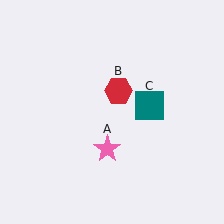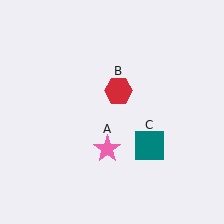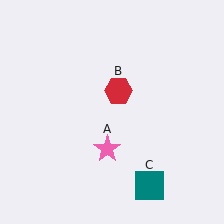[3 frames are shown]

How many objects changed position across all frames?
1 object changed position: teal square (object C).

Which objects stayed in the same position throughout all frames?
Pink star (object A) and red hexagon (object B) remained stationary.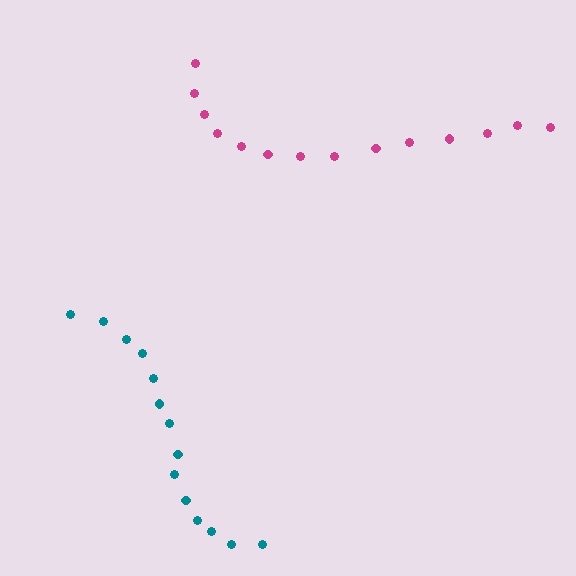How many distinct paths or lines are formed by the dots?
There are 2 distinct paths.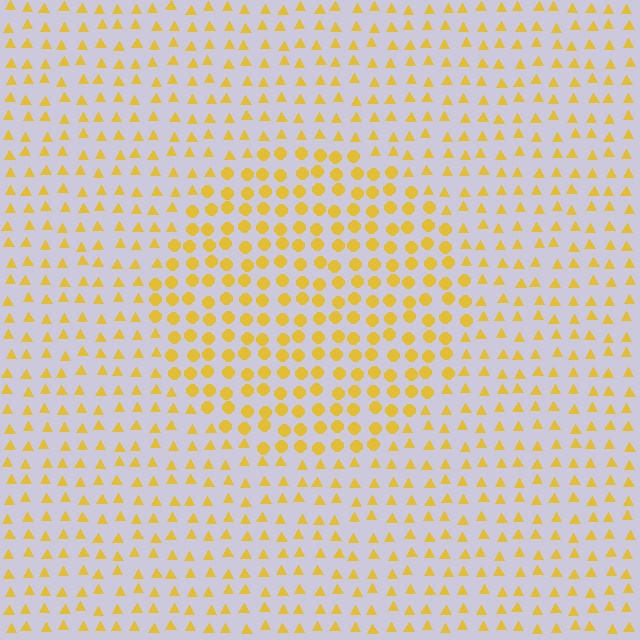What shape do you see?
I see a circle.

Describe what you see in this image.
The image is filled with small yellow elements arranged in a uniform grid. A circle-shaped region contains circles, while the surrounding area contains triangles. The boundary is defined purely by the change in element shape.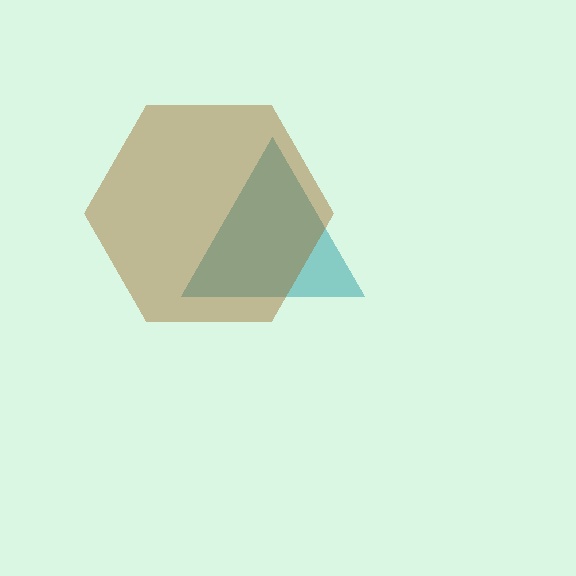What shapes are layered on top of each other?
The layered shapes are: a teal triangle, a brown hexagon.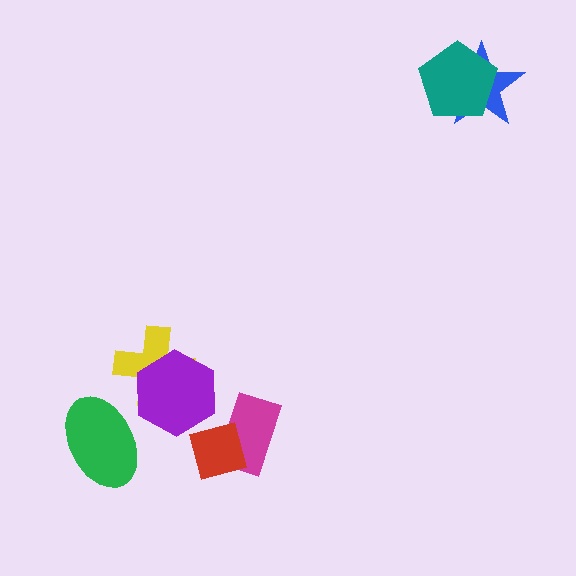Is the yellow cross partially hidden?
Yes, it is partially covered by another shape.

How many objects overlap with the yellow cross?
1 object overlaps with the yellow cross.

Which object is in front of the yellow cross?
The purple hexagon is in front of the yellow cross.